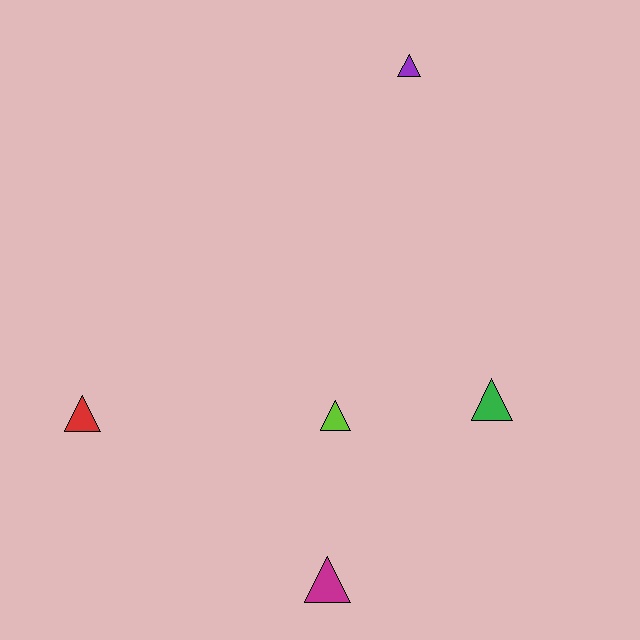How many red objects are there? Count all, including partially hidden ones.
There is 1 red object.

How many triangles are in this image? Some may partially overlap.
There are 5 triangles.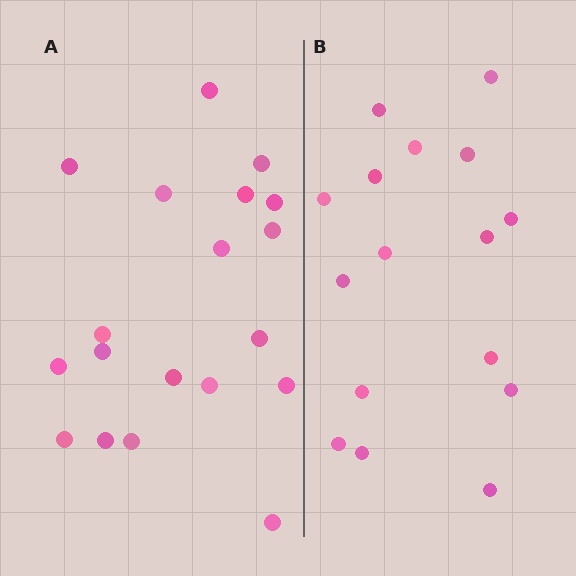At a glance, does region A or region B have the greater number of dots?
Region A (the left region) has more dots.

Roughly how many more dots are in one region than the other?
Region A has just a few more — roughly 2 or 3 more dots than region B.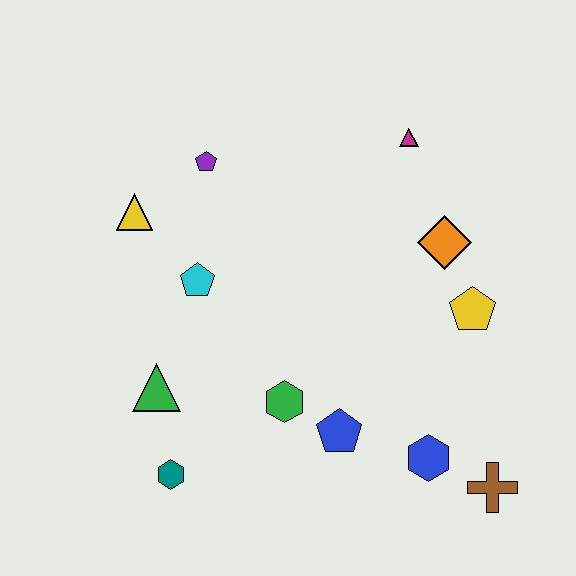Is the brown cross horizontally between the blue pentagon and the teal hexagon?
No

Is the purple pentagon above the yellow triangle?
Yes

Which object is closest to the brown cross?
The blue hexagon is closest to the brown cross.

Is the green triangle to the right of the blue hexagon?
No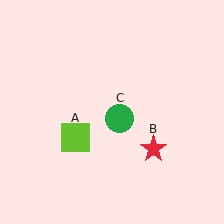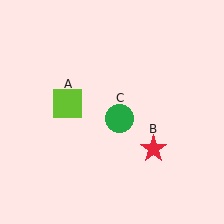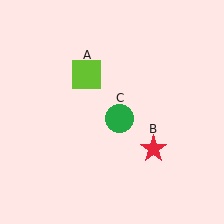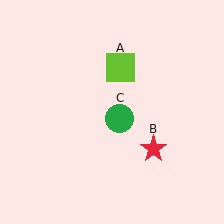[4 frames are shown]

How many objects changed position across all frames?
1 object changed position: lime square (object A).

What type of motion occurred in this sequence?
The lime square (object A) rotated clockwise around the center of the scene.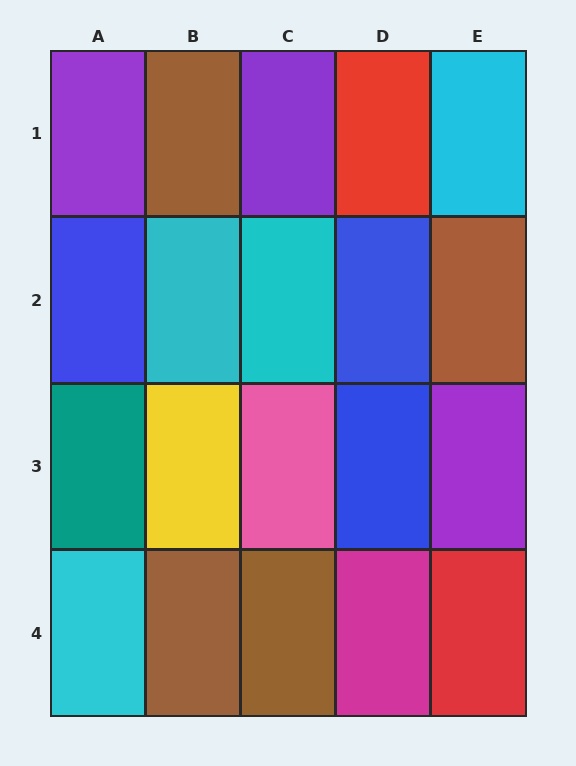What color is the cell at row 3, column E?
Purple.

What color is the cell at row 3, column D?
Blue.